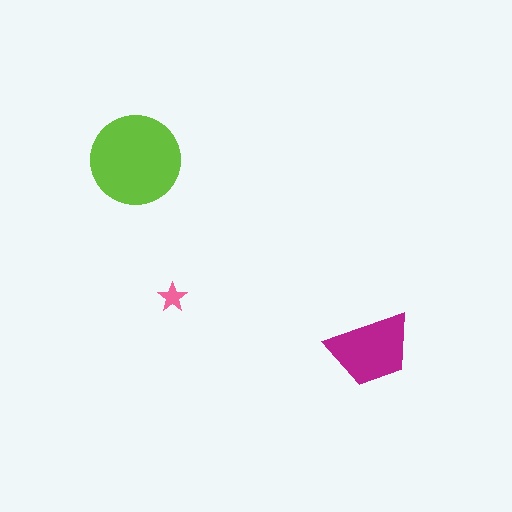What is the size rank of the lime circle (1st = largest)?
1st.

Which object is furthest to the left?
The lime circle is leftmost.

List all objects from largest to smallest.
The lime circle, the magenta trapezoid, the pink star.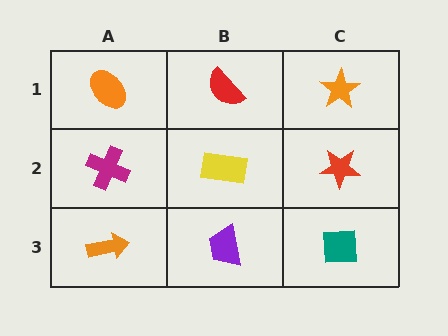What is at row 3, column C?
A teal square.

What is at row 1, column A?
An orange ellipse.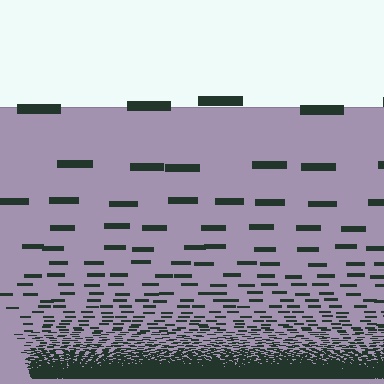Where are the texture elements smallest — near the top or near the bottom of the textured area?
Near the bottom.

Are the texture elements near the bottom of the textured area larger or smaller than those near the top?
Smaller. The gradient is inverted — elements near the bottom are smaller and denser.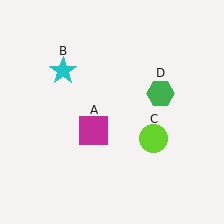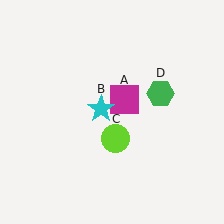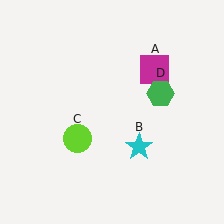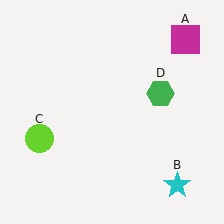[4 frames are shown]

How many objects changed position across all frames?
3 objects changed position: magenta square (object A), cyan star (object B), lime circle (object C).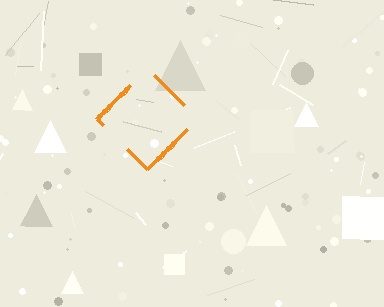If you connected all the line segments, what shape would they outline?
They would outline a diamond.